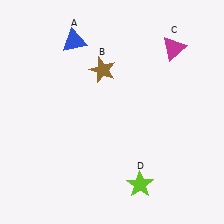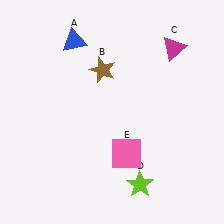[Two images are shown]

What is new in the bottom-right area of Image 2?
A pink square (E) was added in the bottom-right area of Image 2.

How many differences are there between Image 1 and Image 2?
There is 1 difference between the two images.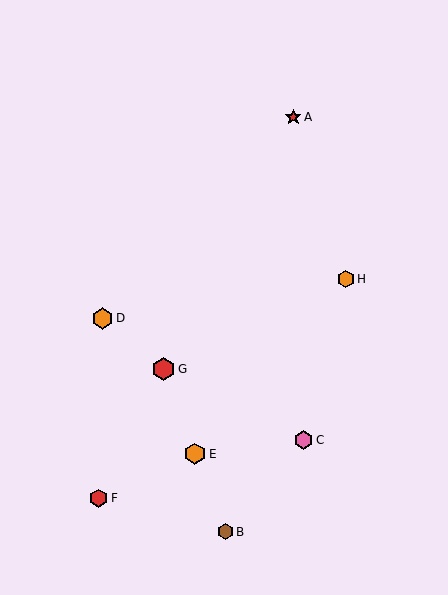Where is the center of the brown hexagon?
The center of the brown hexagon is at (225, 532).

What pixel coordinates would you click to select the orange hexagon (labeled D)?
Click at (103, 318) to select the orange hexagon D.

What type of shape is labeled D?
Shape D is an orange hexagon.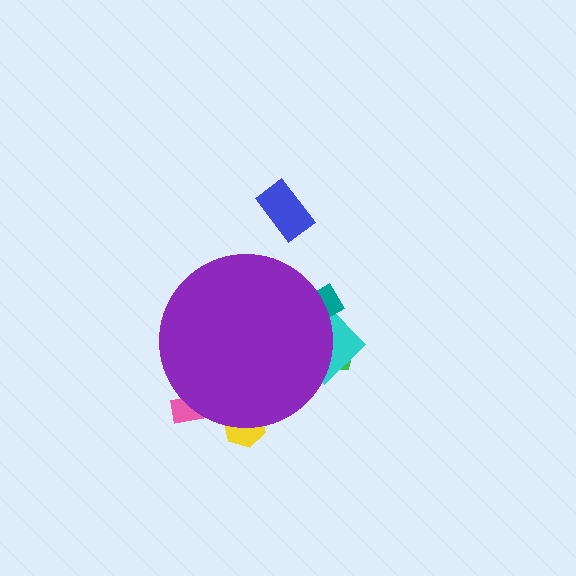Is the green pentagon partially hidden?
Yes, the green pentagon is partially hidden behind the purple circle.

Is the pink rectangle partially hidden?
Yes, the pink rectangle is partially hidden behind the purple circle.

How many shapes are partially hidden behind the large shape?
5 shapes are partially hidden.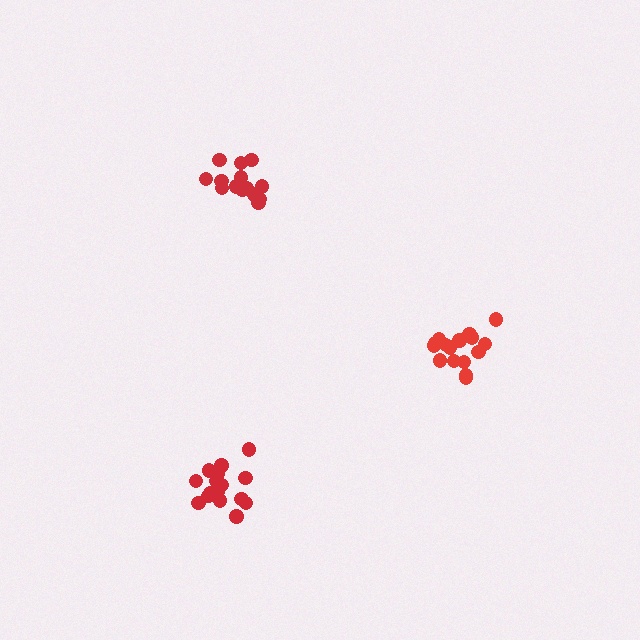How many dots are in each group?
Group 1: 16 dots, Group 2: 16 dots, Group 3: 14 dots (46 total).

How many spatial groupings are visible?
There are 3 spatial groupings.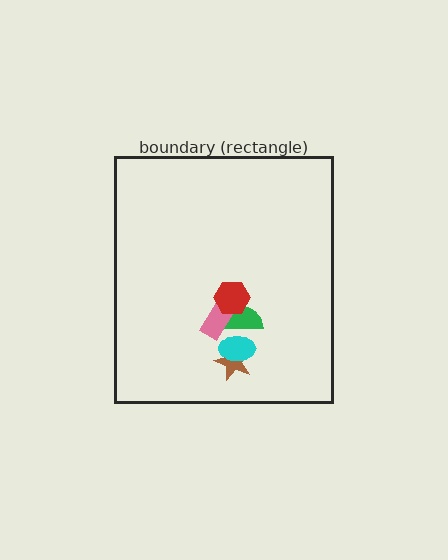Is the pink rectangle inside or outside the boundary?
Inside.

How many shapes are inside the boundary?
5 inside, 0 outside.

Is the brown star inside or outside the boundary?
Inside.